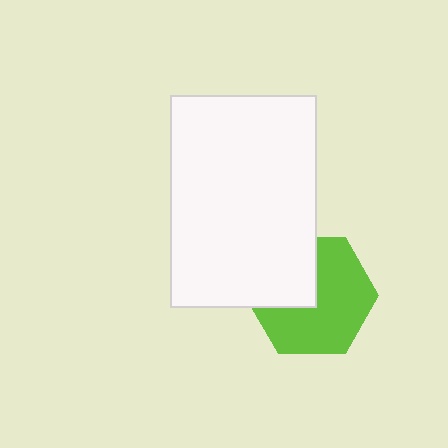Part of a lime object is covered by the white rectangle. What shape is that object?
It is a hexagon.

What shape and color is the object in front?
The object in front is a white rectangle.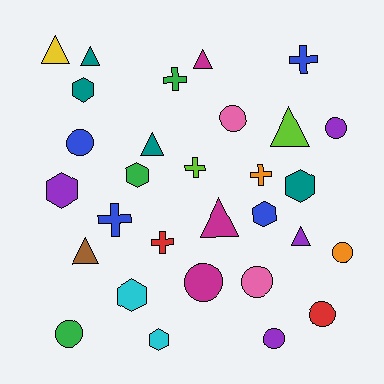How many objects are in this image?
There are 30 objects.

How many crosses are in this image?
There are 6 crosses.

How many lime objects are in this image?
There are 2 lime objects.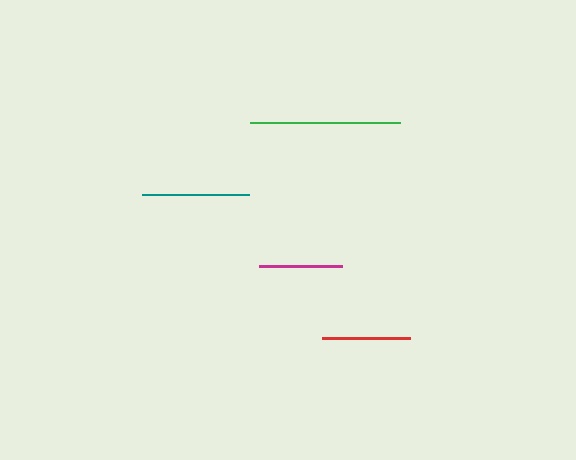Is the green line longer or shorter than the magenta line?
The green line is longer than the magenta line.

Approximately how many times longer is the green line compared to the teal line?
The green line is approximately 1.4 times the length of the teal line.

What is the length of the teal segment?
The teal segment is approximately 107 pixels long.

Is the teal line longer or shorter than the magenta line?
The teal line is longer than the magenta line.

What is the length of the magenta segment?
The magenta segment is approximately 83 pixels long.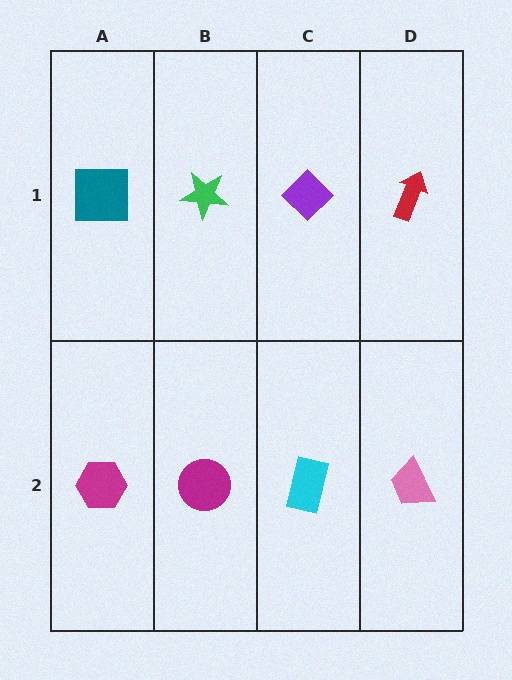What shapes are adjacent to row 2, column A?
A teal square (row 1, column A), a magenta circle (row 2, column B).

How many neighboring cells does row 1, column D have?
2.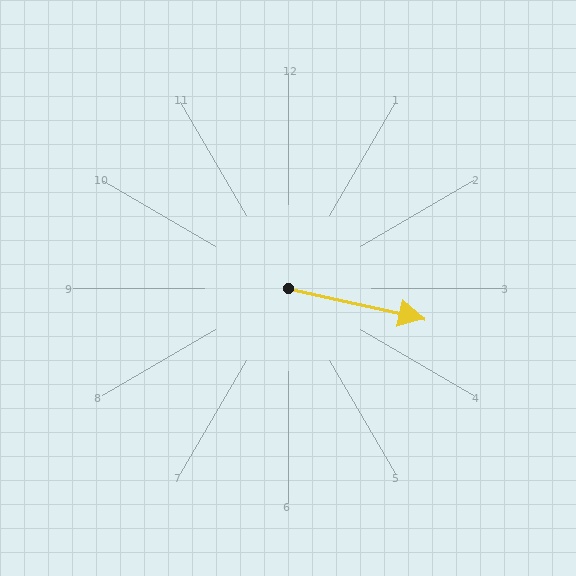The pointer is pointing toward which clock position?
Roughly 3 o'clock.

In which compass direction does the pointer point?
East.